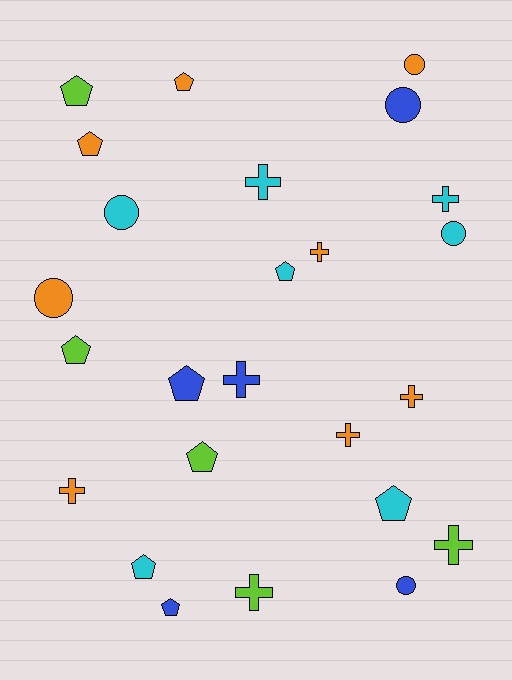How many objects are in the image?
There are 25 objects.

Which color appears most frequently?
Orange, with 8 objects.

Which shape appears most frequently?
Pentagon, with 10 objects.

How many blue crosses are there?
There is 1 blue cross.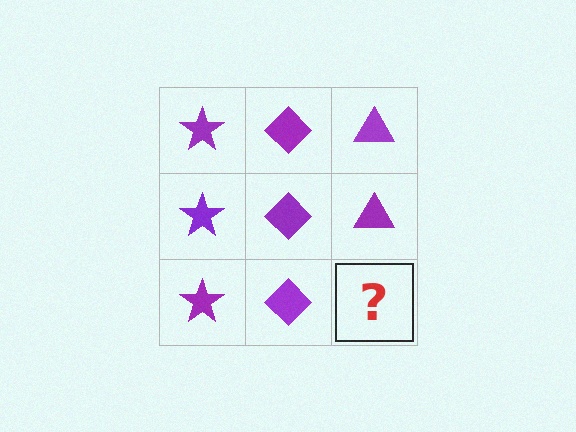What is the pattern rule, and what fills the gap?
The rule is that each column has a consistent shape. The gap should be filled with a purple triangle.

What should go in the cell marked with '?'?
The missing cell should contain a purple triangle.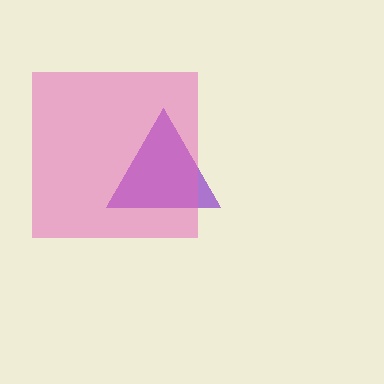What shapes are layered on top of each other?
The layered shapes are: a purple triangle, a pink square.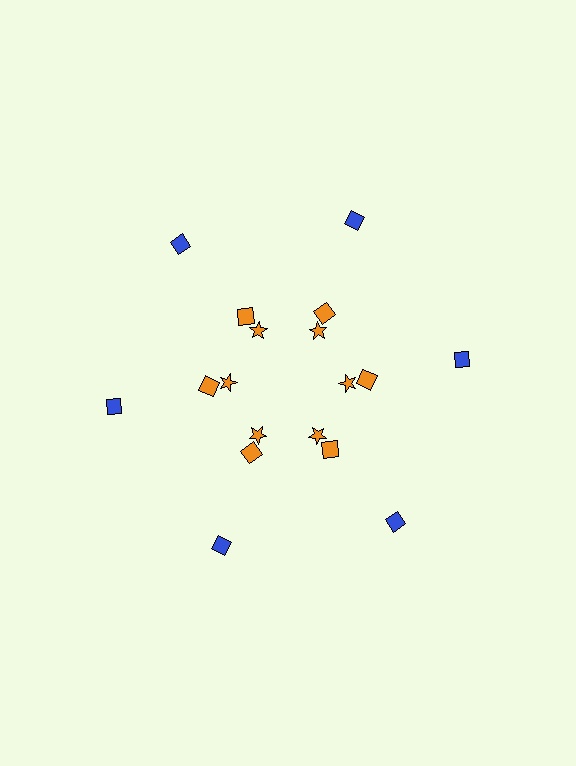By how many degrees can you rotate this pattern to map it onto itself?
The pattern maps onto itself every 60 degrees of rotation.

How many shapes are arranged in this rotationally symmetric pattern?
There are 18 shapes, arranged in 6 groups of 3.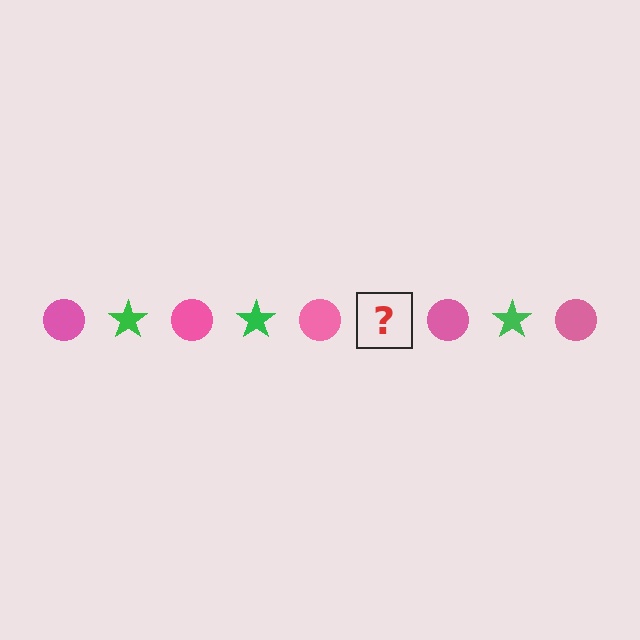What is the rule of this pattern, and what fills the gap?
The rule is that the pattern alternates between pink circle and green star. The gap should be filled with a green star.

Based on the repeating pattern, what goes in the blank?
The blank should be a green star.